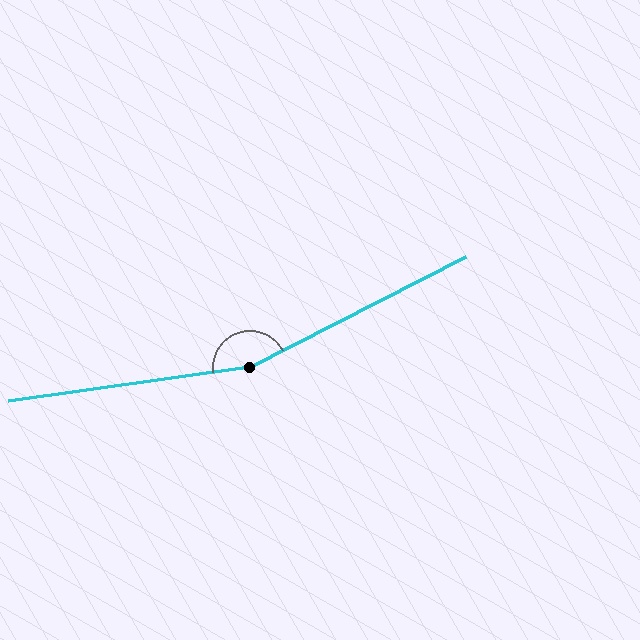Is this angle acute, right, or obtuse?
It is obtuse.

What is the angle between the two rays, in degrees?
Approximately 161 degrees.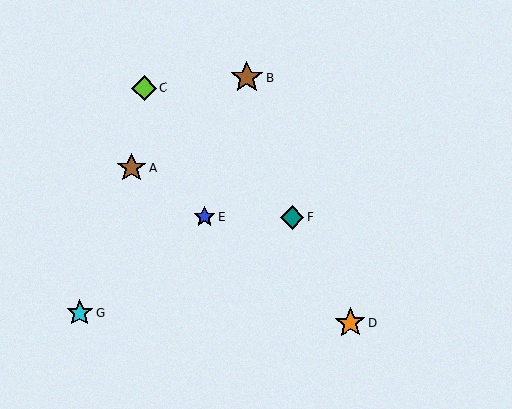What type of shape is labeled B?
Shape B is a brown star.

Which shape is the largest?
The brown star (labeled B) is the largest.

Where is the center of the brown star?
The center of the brown star is at (131, 168).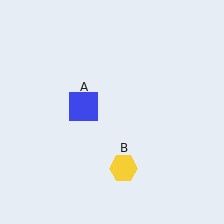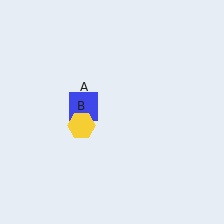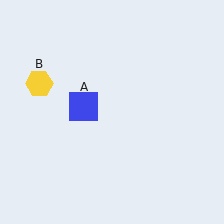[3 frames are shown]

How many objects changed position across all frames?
1 object changed position: yellow hexagon (object B).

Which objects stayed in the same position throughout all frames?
Blue square (object A) remained stationary.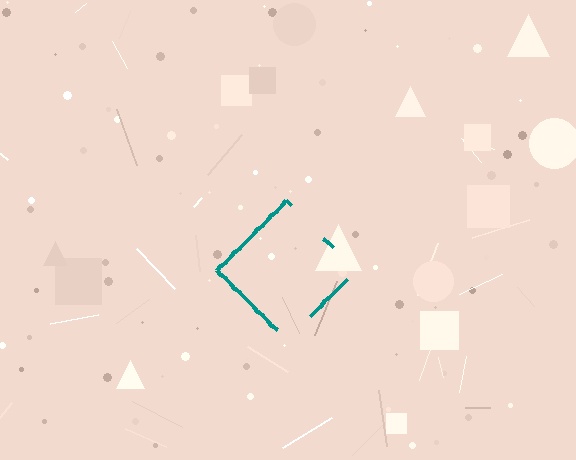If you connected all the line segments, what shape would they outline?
They would outline a diamond.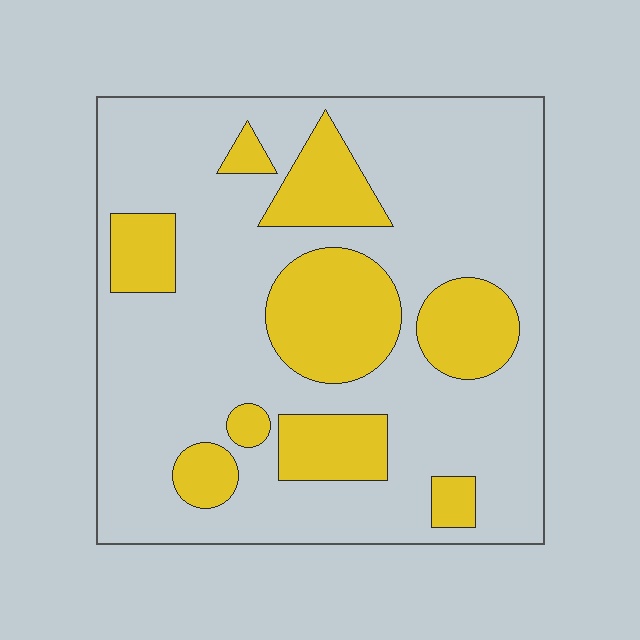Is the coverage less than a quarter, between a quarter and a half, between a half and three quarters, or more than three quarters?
Between a quarter and a half.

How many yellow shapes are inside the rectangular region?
9.